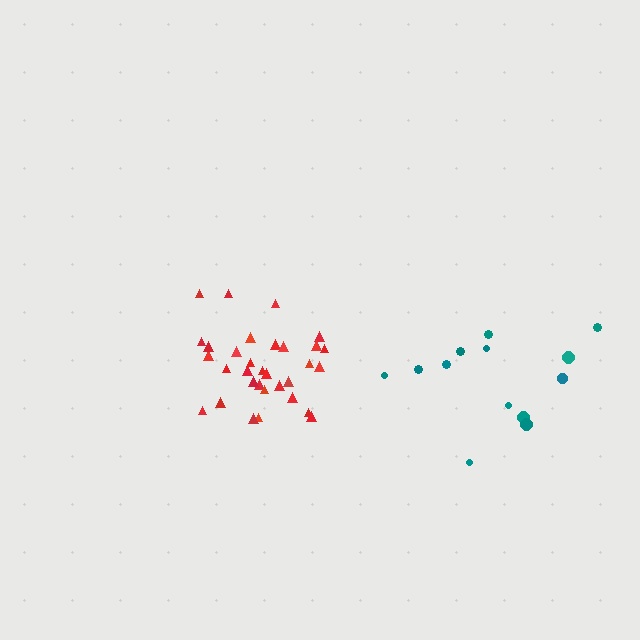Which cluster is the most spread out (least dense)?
Teal.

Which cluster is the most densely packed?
Red.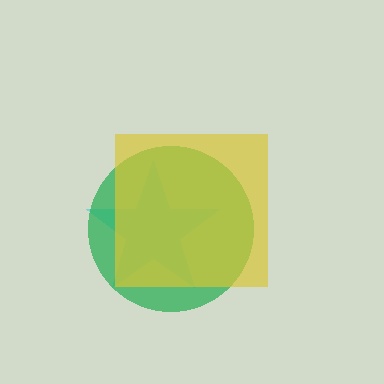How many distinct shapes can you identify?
There are 3 distinct shapes: a cyan star, a green circle, a yellow square.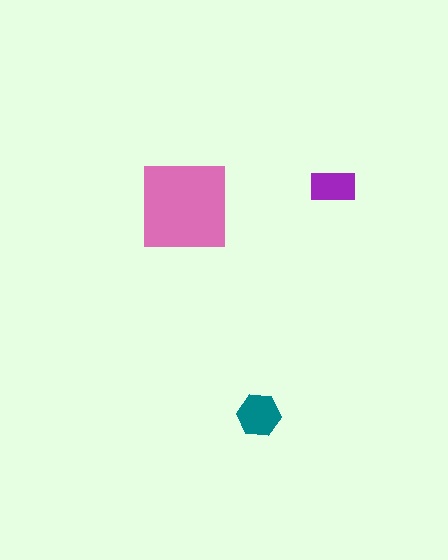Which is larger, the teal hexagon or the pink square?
The pink square.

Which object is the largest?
The pink square.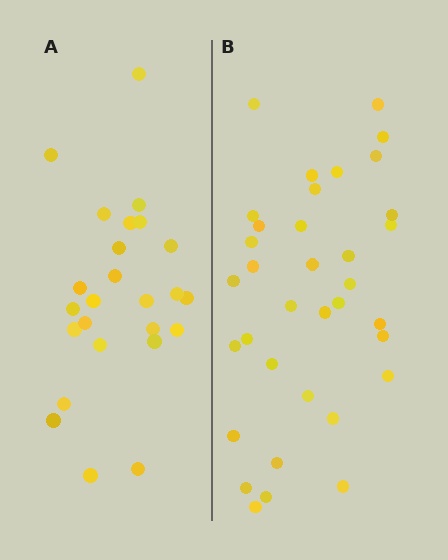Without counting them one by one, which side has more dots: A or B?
Region B (the right region) has more dots.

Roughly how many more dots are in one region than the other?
Region B has roughly 10 or so more dots than region A.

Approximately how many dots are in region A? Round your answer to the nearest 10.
About 20 dots. (The exact count is 25, which rounds to 20.)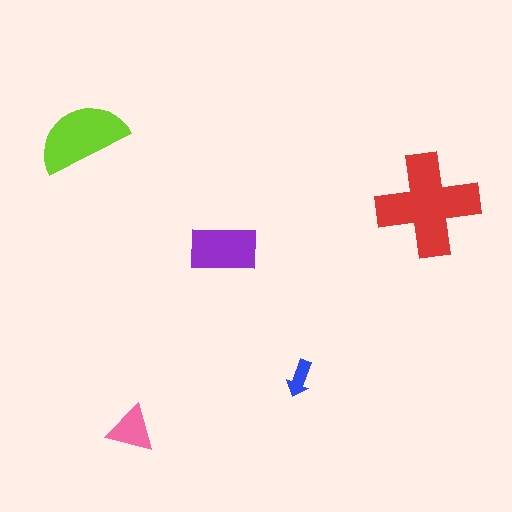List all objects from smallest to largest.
The blue arrow, the pink triangle, the purple rectangle, the lime semicircle, the red cross.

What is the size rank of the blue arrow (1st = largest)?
5th.